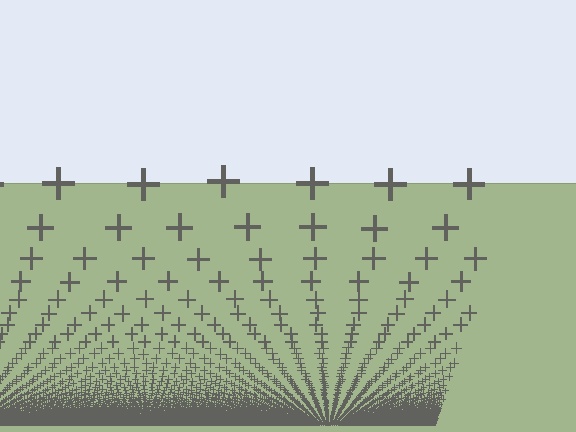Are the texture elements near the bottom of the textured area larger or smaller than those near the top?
Smaller. The gradient is inverted — elements near the bottom are smaller and denser.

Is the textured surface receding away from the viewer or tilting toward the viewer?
The surface appears to tilt toward the viewer. Texture elements get larger and sparser toward the top.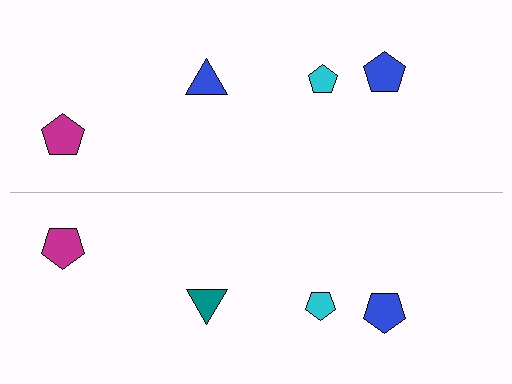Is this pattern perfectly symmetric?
No, the pattern is not perfectly symmetric. The teal triangle on the bottom side breaks the symmetry — its mirror counterpart is blue.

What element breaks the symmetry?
The teal triangle on the bottom side breaks the symmetry — its mirror counterpart is blue.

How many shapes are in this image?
There are 8 shapes in this image.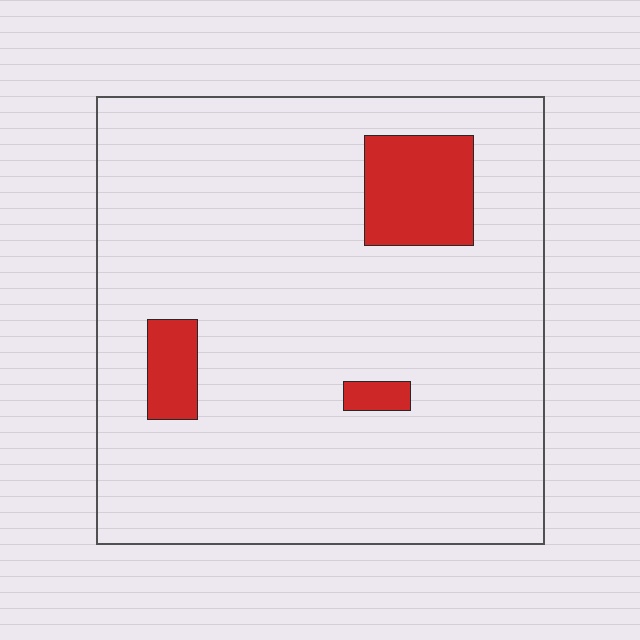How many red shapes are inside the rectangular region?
3.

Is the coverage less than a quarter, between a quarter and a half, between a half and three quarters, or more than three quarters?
Less than a quarter.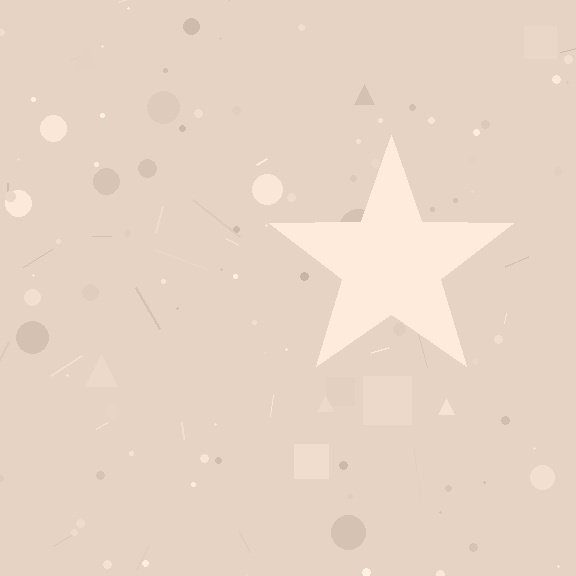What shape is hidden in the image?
A star is hidden in the image.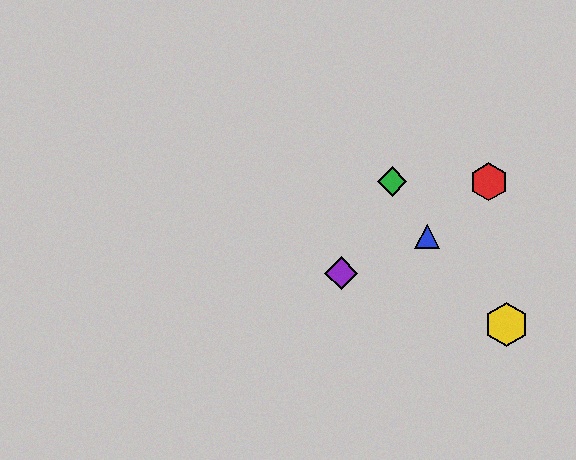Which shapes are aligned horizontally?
The red hexagon, the green diamond are aligned horizontally.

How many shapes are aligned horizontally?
2 shapes (the red hexagon, the green diamond) are aligned horizontally.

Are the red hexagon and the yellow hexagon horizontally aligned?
No, the red hexagon is at y≈182 and the yellow hexagon is at y≈324.